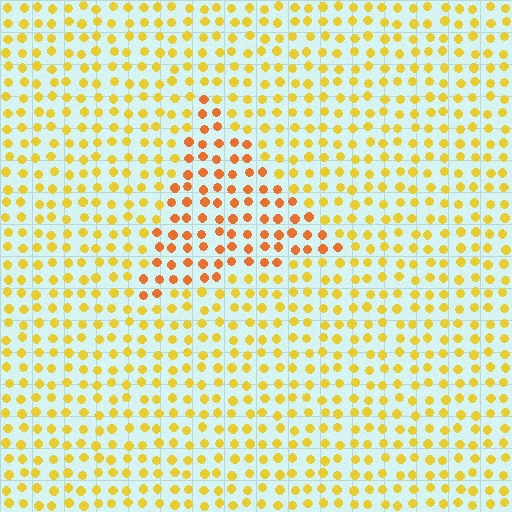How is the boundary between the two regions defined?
The boundary is defined purely by a slight shift in hue (about 30 degrees). Spacing, size, and orientation are identical on both sides.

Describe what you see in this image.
The image is filled with small yellow elements in a uniform arrangement. A triangle-shaped region is visible where the elements are tinted to a slightly different hue, forming a subtle color boundary.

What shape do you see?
I see a triangle.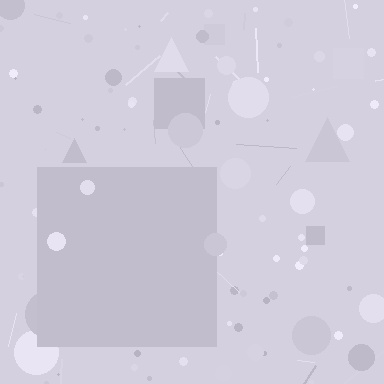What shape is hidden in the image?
A square is hidden in the image.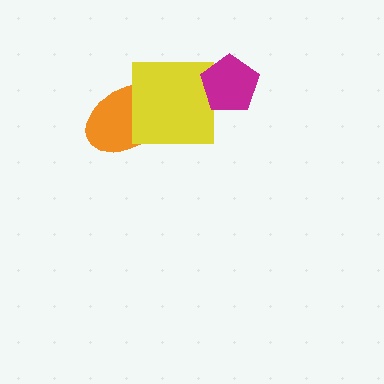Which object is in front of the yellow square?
The magenta pentagon is in front of the yellow square.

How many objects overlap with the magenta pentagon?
1 object overlaps with the magenta pentagon.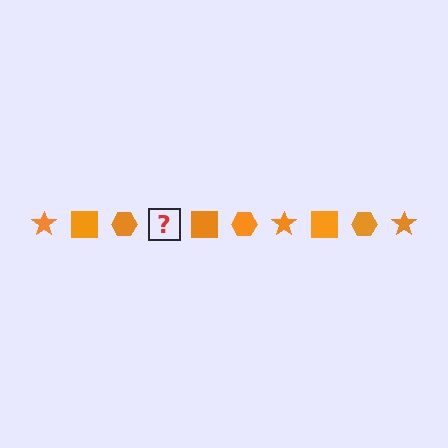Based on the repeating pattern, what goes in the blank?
The blank should be an orange star.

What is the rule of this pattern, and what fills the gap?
The rule is that the pattern cycles through star, square, hexagon shapes in orange. The gap should be filled with an orange star.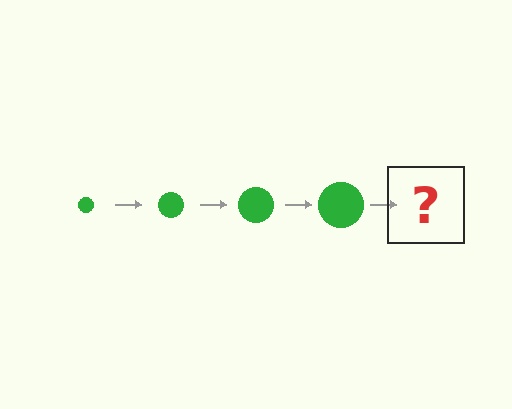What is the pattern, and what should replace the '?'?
The pattern is that the circle gets progressively larger each step. The '?' should be a green circle, larger than the previous one.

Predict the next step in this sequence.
The next step is a green circle, larger than the previous one.